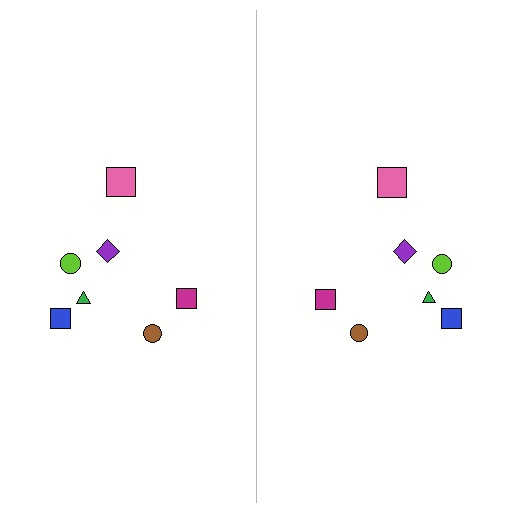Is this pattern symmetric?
Yes, this pattern has bilateral (reflection) symmetry.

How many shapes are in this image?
There are 14 shapes in this image.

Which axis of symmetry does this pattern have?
The pattern has a vertical axis of symmetry running through the center of the image.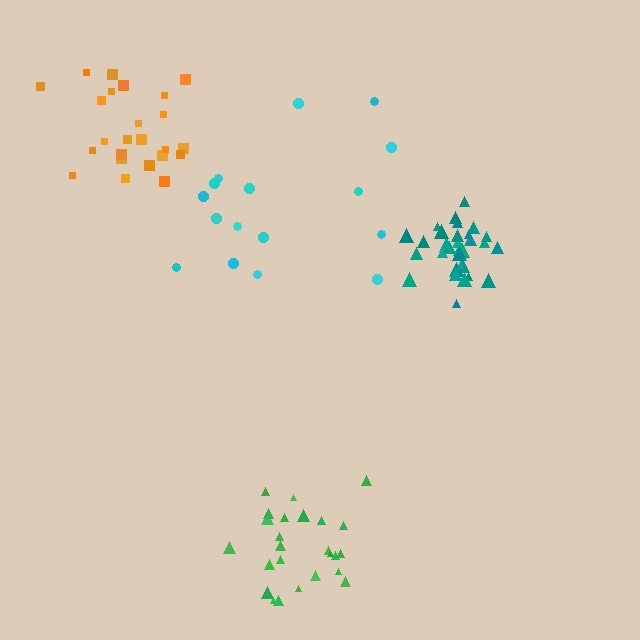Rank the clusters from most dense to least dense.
teal, green, orange, cyan.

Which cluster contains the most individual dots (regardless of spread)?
Teal (32).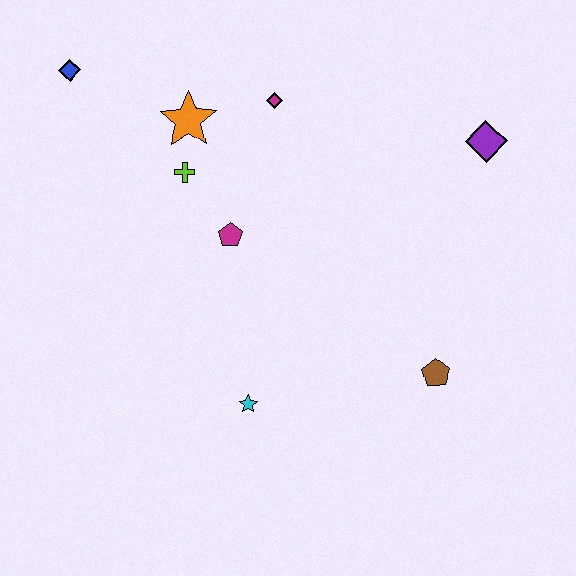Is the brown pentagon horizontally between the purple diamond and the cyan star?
Yes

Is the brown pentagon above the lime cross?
No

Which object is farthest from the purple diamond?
The blue diamond is farthest from the purple diamond.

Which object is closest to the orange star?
The lime cross is closest to the orange star.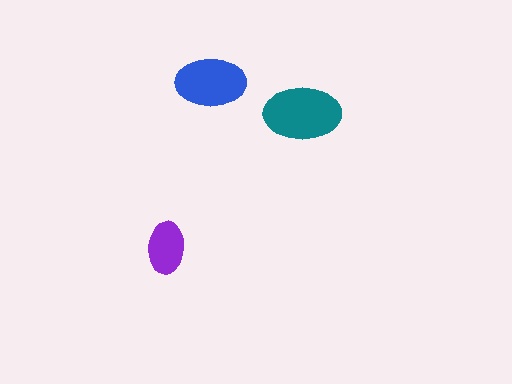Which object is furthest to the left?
The purple ellipse is leftmost.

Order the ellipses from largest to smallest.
the teal one, the blue one, the purple one.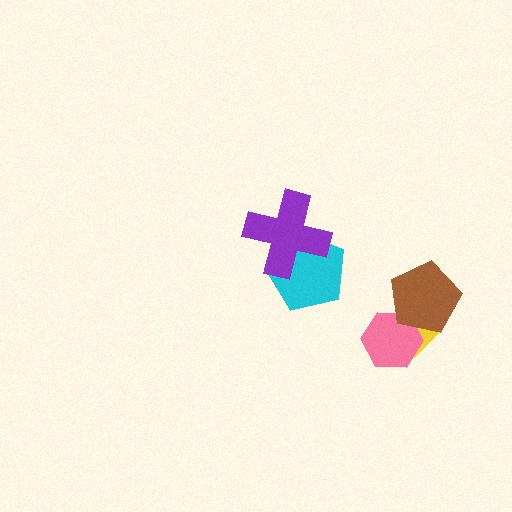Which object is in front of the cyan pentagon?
The purple cross is in front of the cyan pentagon.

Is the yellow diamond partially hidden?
Yes, it is partially covered by another shape.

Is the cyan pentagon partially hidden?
Yes, it is partially covered by another shape.